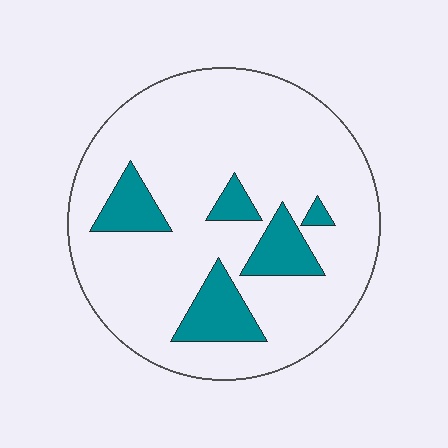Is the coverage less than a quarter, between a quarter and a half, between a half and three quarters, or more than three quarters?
Less than a quarter.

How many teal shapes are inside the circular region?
5.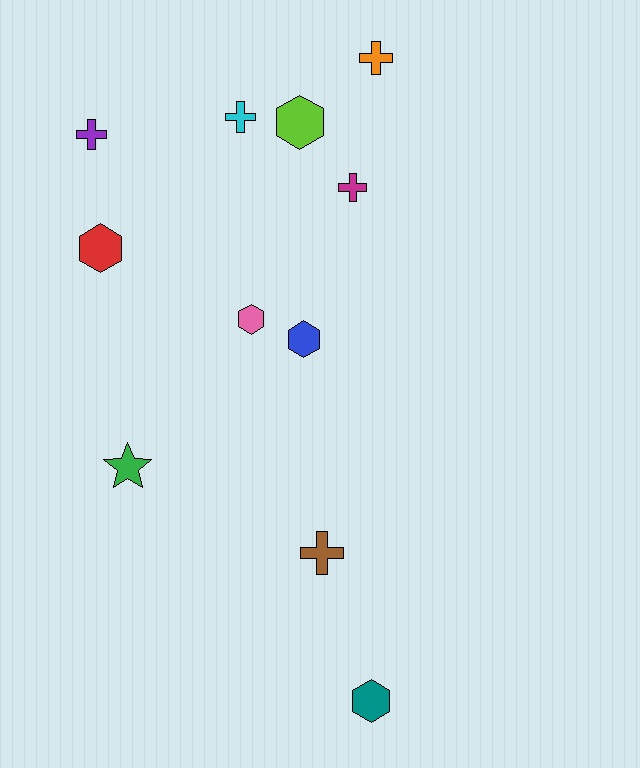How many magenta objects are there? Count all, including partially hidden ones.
There is 1 magenta object.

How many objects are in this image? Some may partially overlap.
There are 11 objects.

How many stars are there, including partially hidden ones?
There is 1 star.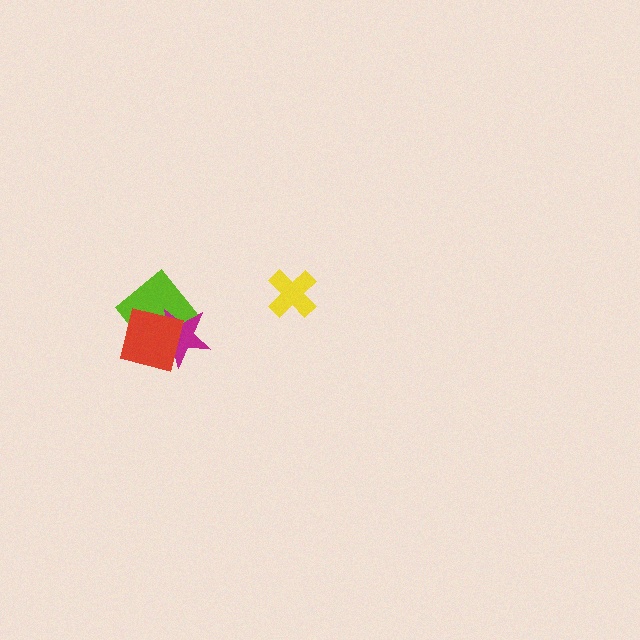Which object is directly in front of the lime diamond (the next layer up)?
The magenta star is directly in front of the lime diamond.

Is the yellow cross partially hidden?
No, no other shape covers it.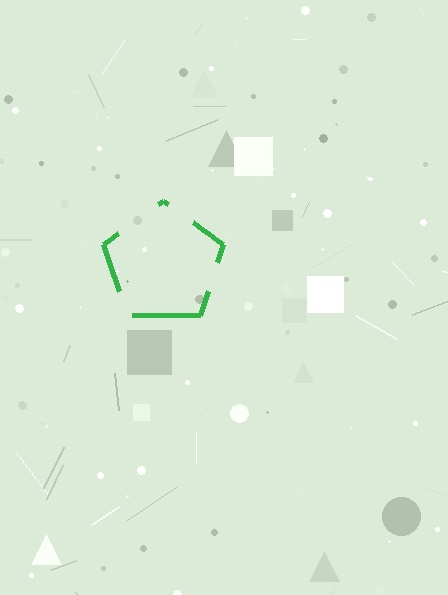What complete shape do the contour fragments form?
The contour fragments form a pentagon.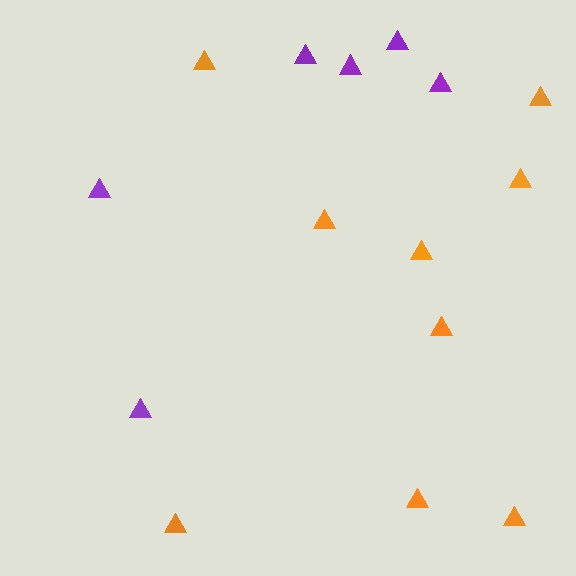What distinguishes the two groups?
There are 2 groups: one group of purple triangles (6) and one group of orange triangles (9).